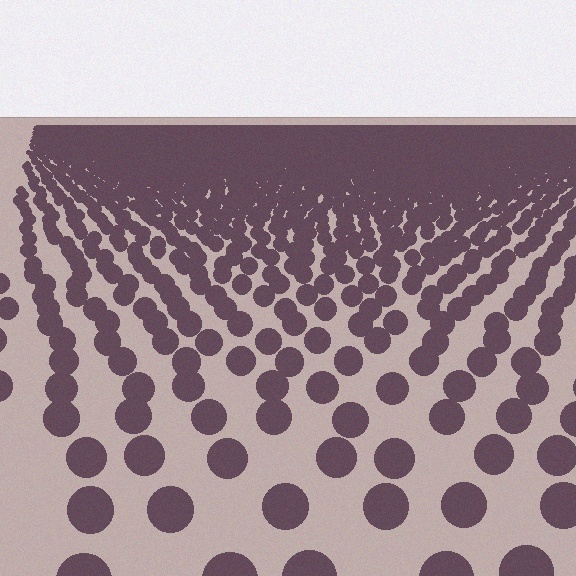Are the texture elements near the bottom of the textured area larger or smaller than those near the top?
Larger. Near the bottom, elements are closer to the viewer and appear at a bigger on-screen size.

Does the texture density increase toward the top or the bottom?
Density increases toward the top.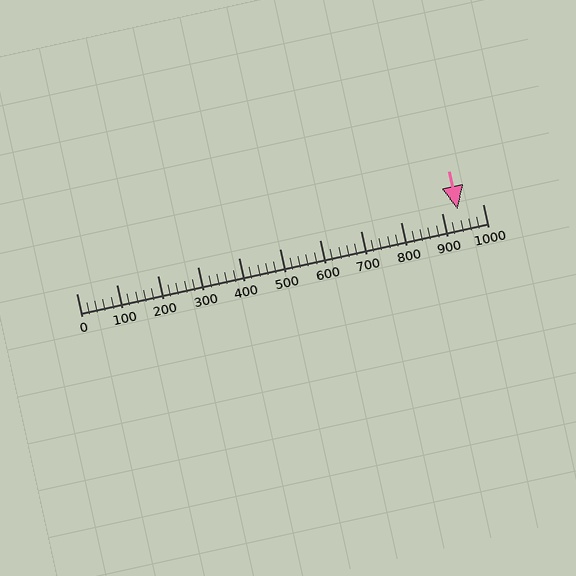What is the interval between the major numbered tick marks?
The major tick marks are spaced 100 units apart.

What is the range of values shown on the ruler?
The ruler shows values from 0 to 1000.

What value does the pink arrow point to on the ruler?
The pink arrow points to approximately 938.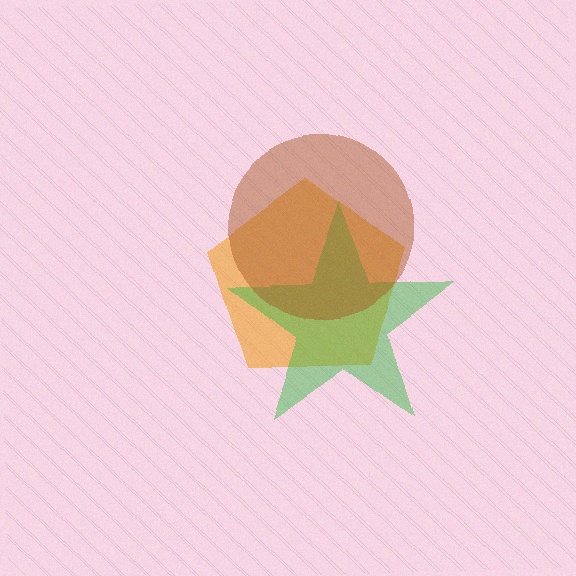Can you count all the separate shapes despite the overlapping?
Yes, there are 3 separate shapes.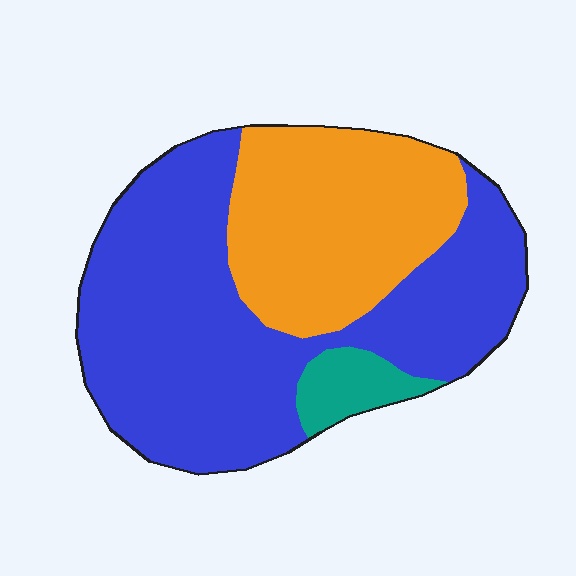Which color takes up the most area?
Blue, at roughly 60%.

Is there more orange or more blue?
Blue.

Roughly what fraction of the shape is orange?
Orange covers around 35% of the shape.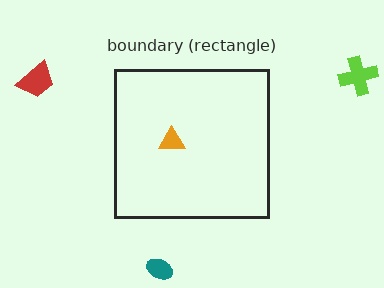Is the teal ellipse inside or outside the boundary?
Outside.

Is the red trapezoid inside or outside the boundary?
Outside.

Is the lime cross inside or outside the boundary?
Outside.